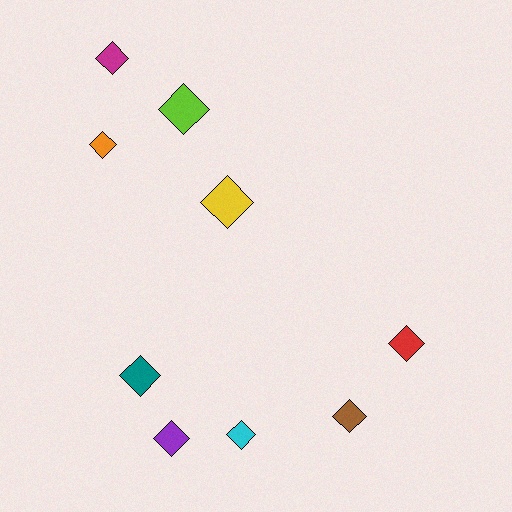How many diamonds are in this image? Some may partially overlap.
There are 9 diamonds.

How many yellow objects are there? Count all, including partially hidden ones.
There is 1 yellow object.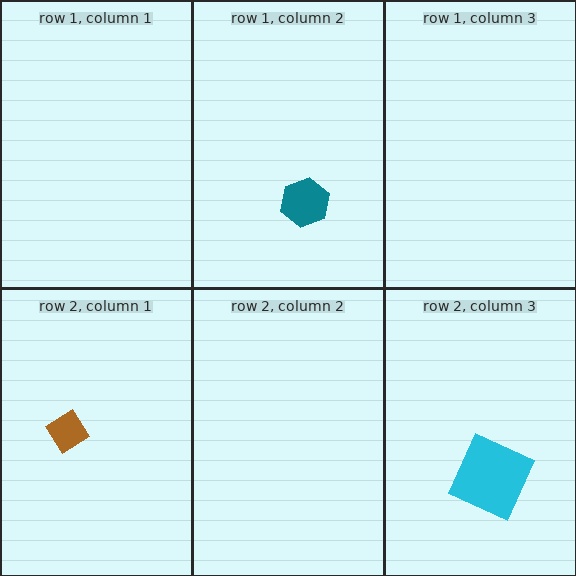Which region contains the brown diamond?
The row 2, column 1 region.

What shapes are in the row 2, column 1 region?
The brown diamond.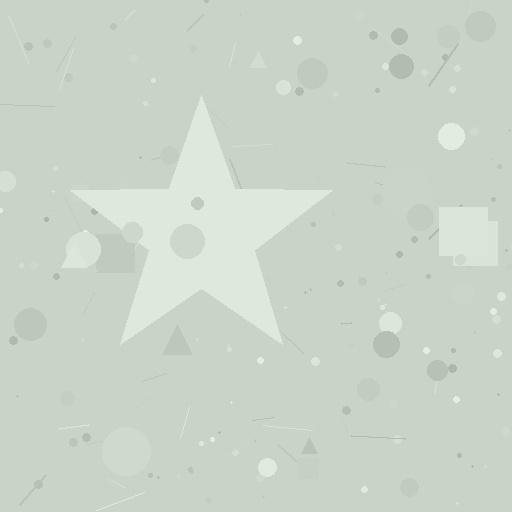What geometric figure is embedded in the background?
A star is embedded in the background.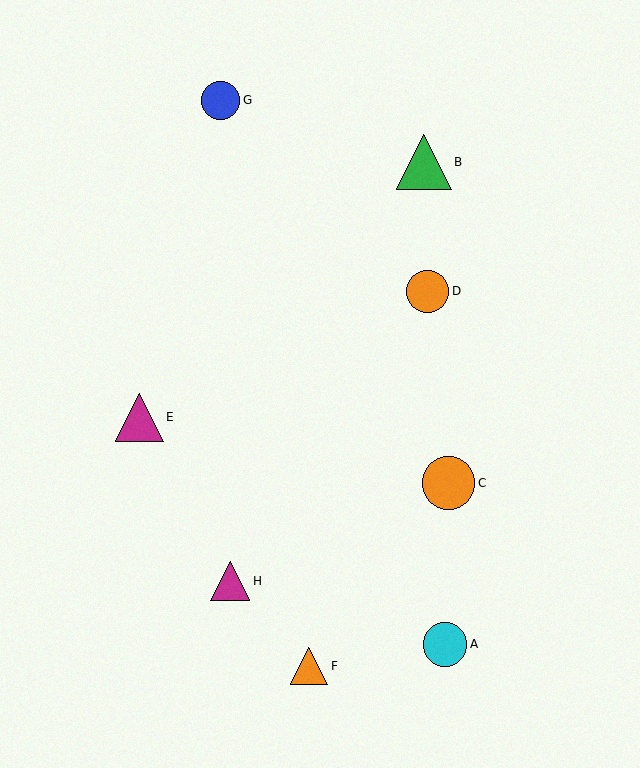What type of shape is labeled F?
Shape F is an orange triangle.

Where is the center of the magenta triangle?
The center of the magenta triangle is at (230, 581).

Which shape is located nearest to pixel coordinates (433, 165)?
The green triangle (labeled B) at (424, 162) is nearest to that location.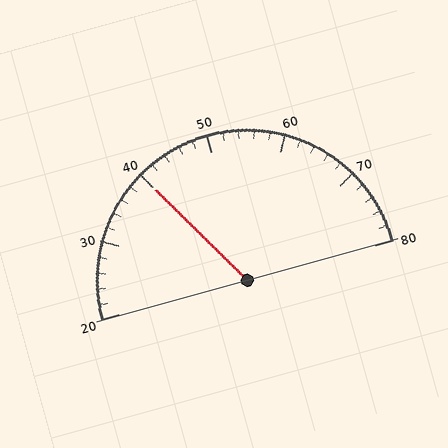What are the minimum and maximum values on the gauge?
The gauge ranges from 20 to 80.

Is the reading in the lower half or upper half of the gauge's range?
The reading is in the lower half of the range (20 to 80).